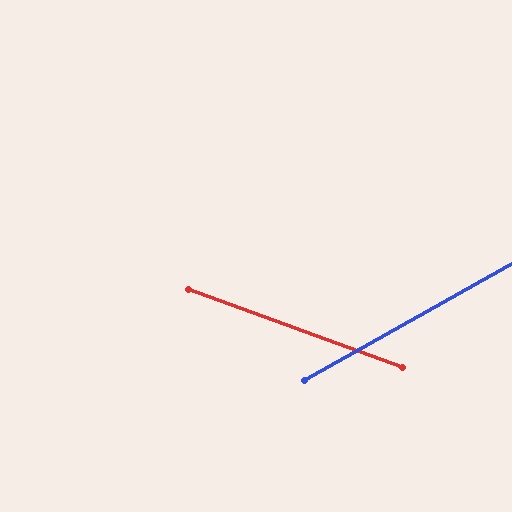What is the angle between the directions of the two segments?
Approximately 49 degrees.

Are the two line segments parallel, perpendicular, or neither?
Neither parallel nor perpendicular — they differ by about 49°.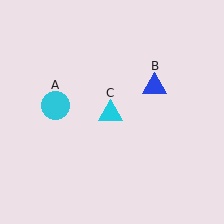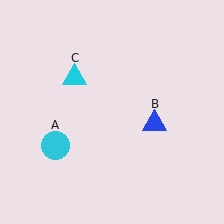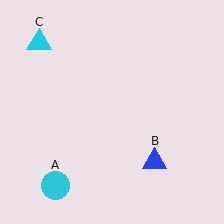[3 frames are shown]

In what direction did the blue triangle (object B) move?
The blue triangle (object B) moved down.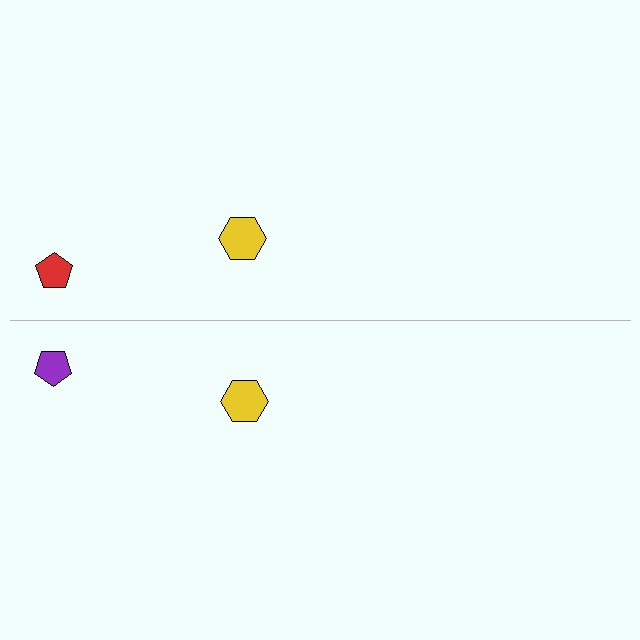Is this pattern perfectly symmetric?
No, the pattern is not perfectly symmetric. The purple pentagon on the bottom side breaks the symmetry — its mirror counterpart is red.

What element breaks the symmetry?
The purple pentagon on the bottom side breaks the symmetry — its mirror counterpart is red.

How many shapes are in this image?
There are 4 shapes in this image.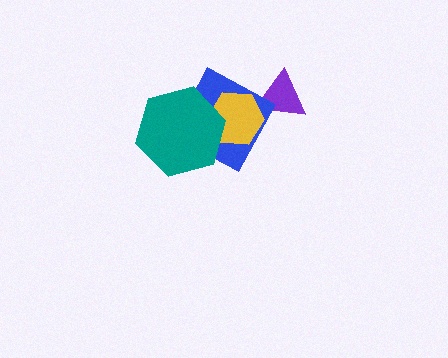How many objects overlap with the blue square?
2 objects overlap with the blue square.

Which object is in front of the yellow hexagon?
The teal hexagon is in front of the yellow hexagon.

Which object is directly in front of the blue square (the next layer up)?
The yellow hexagon is directly in front of the blue square.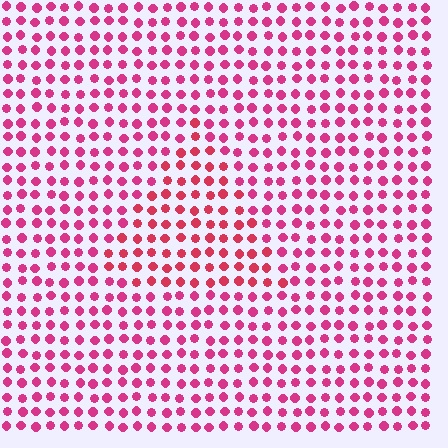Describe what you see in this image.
The image is filled with small magenta elements in a uniform arrangement. A triangle-shaped region is visible where the elements are tinted to a slightly different hue, forming a subtle color boundary.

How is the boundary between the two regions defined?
The boundary is defined purely by a slight shift in hue (about 19 degrees). Spacing, size, and orientation are identical on both sides.